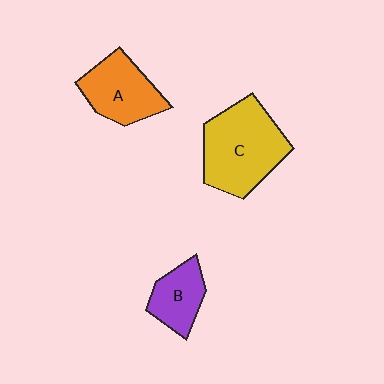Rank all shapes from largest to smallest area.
From largest to smallest: C (yellow), A (orange), B (purple).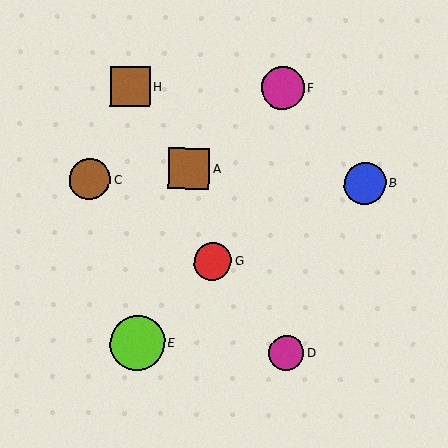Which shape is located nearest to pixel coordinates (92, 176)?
The brown circle (labeled C) at (90, 179) is nearest to that location.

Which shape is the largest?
The lime circle (labeled E) is the largest.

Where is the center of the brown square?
The center of the brown square is at (189, 168).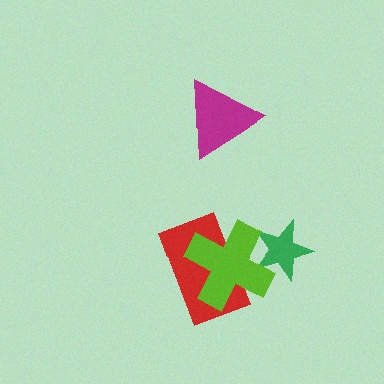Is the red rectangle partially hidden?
Yes, it is partially covered by another shape.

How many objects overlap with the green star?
1 object overlaps with the green star.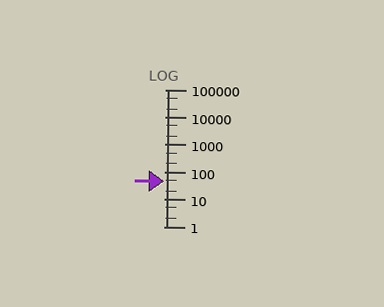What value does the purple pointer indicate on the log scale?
The pointer indicates approximately 45.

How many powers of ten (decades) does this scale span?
The scale spans 5 decades, from 1 to 100000.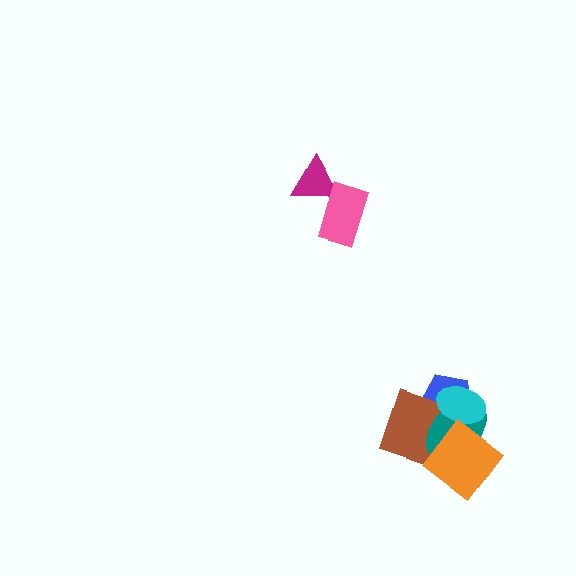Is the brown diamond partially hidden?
Yes, it is partially covered by another shape.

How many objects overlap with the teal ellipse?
4 objects overlap with the teal ellipse.